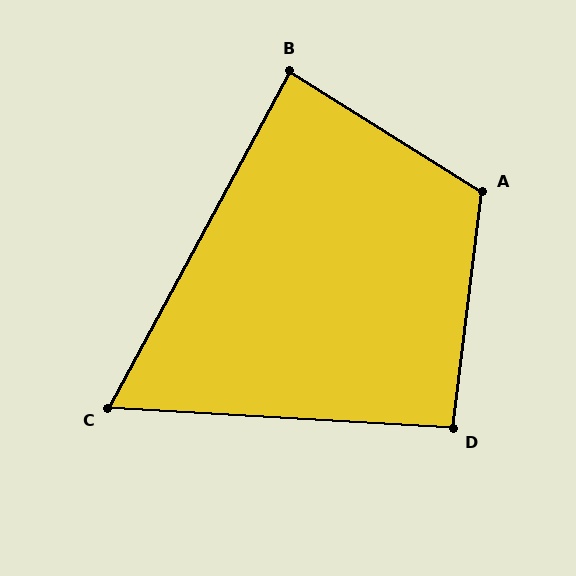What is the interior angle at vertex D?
Approximately 94 degrees (approximately right).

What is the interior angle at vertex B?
Approximately 86 degrees (approximately right).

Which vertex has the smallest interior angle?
C, at approximately 65 degrees.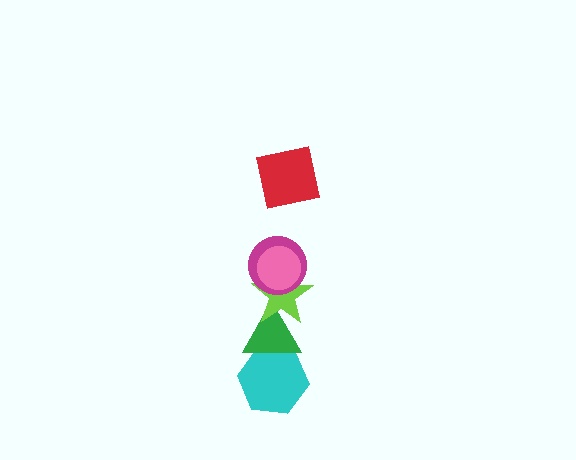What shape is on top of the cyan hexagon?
The green triangle is on top of the cyan hexagon.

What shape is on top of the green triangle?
The lime star is on top of the green triangle.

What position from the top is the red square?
The red square is 1st from the top.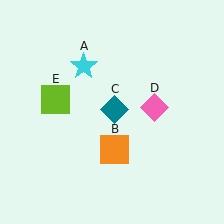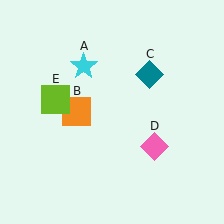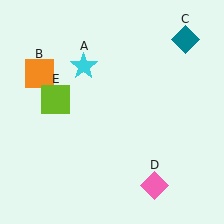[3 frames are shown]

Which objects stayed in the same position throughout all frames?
Cyan star (object A) and lime square (object E) remained stationary.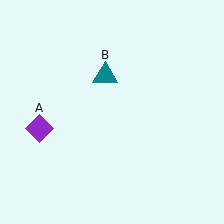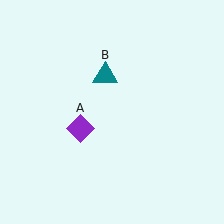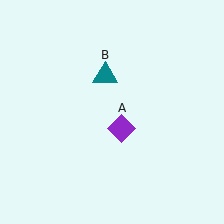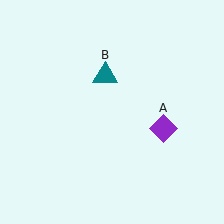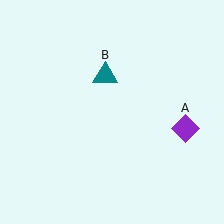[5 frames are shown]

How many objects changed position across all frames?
1 object changed position: purple diamond (object A).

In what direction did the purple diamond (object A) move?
The purple diamond (object A) moved right.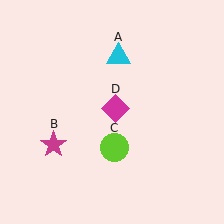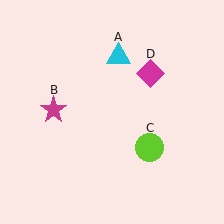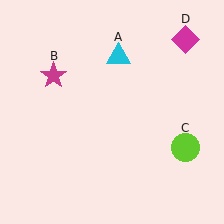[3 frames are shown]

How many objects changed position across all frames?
3 objects changed position: magenta star (object B), lime circle (object C), magenta diamond (object D).